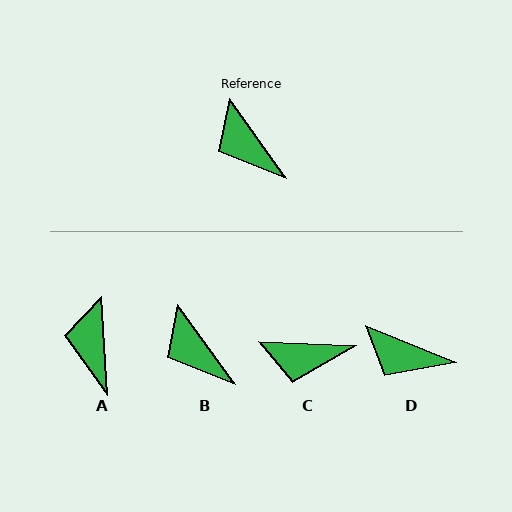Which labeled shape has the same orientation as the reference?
B.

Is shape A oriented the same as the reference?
No, it is off by about 32 degrees.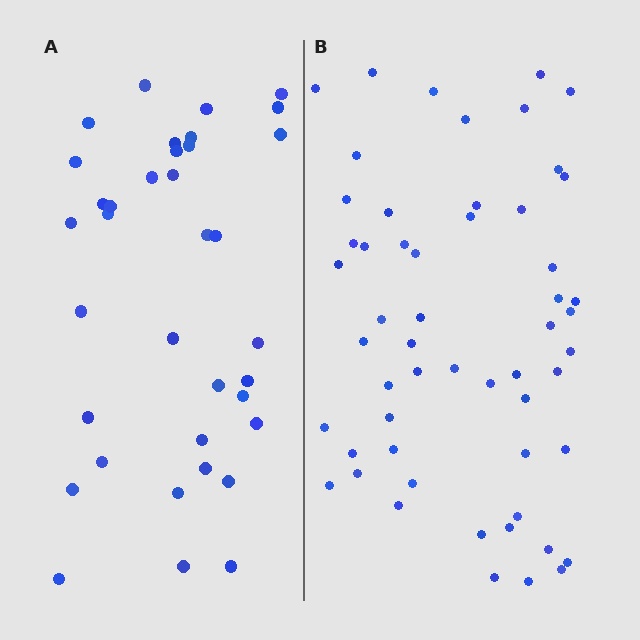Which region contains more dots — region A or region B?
Region B (the right region) has more dots.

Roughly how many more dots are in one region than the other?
Region B has approximately 20 more dots than region A.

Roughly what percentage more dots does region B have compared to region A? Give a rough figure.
About 55% more.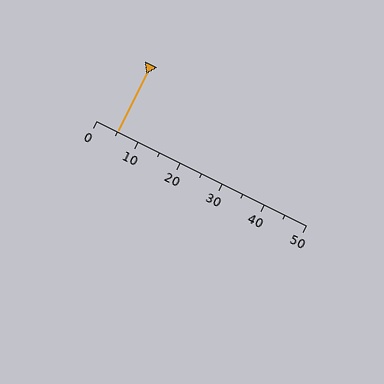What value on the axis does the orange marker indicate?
The marker indicates approximately 5.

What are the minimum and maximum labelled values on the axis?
The axis runs from 0 to 50.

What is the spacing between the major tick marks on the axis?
The major ticks are spaced 10 apart.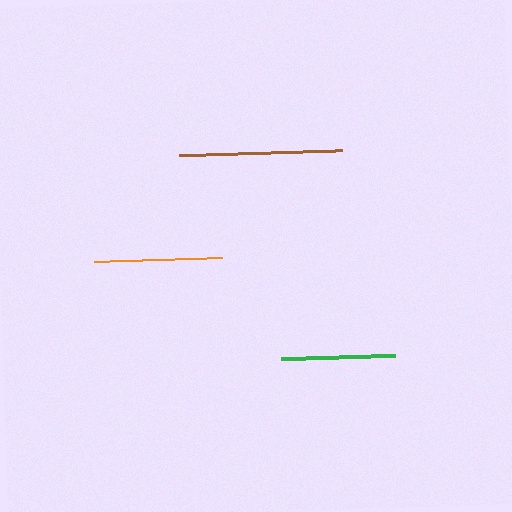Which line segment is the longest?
The brown line is the longest at approximately 163 pixels.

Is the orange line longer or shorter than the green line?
The orange line is longer than the green line.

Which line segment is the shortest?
The green line is the shortest at approximately 115 pixels.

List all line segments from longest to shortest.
From longest to shortest: brown, orange, green.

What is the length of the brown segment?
The brown segment is approximately 163 pixels long.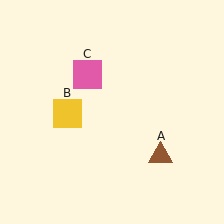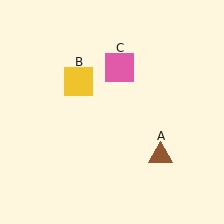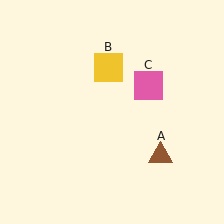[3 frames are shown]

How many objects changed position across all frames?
2 objects changed position: yellow square (object B), pink square (object C).